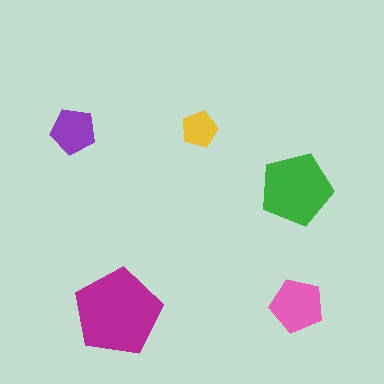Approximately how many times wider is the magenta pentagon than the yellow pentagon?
About 2.5 times wider.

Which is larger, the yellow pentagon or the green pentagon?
The green one.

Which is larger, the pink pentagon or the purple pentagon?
The pink one.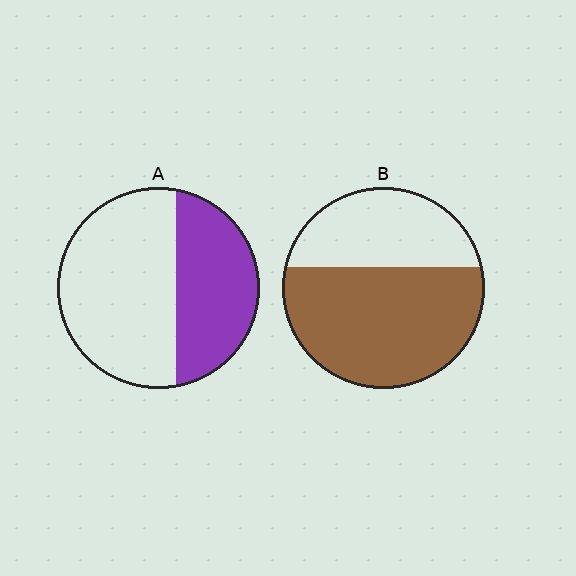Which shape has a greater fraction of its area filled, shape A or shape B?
Shape B.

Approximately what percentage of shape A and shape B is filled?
A is approximately 40% and B is approximately 65%.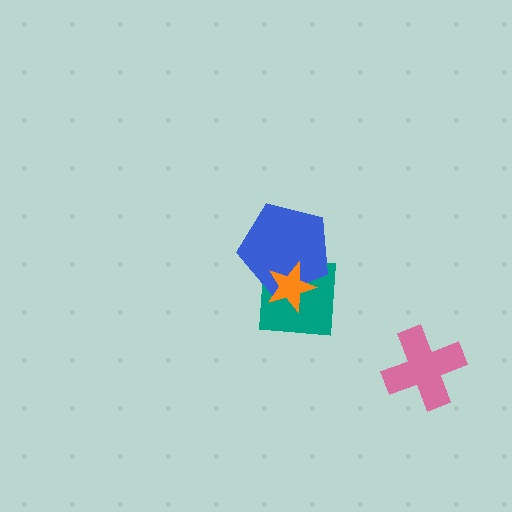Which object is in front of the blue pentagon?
The orange star is in front of the blue pentagon.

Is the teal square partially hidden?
Yes, it is partially covered by another shape.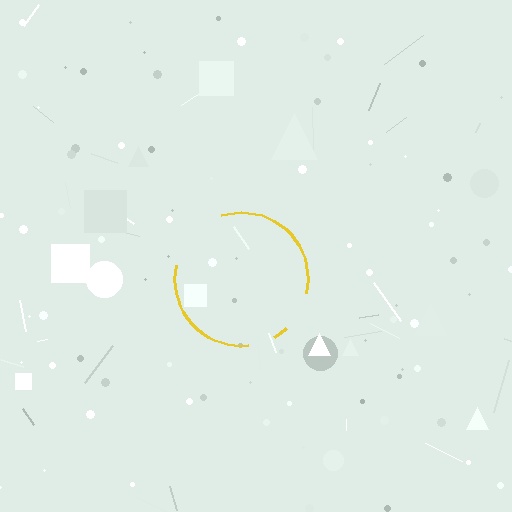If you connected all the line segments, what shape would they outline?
They would outline a circle.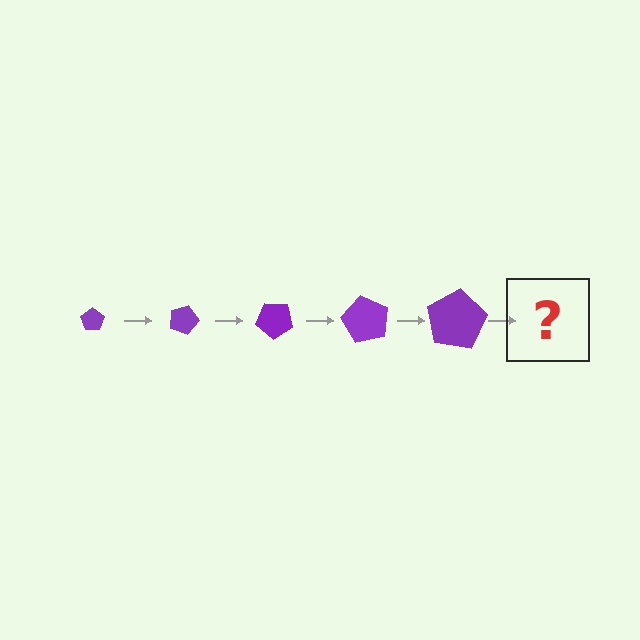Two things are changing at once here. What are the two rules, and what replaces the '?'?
The two rules are that the pentagon grows larger each step and it rotates 20 degrees each step. The '?' should be a pentagon, larger than the previous one and rotated 100 degrees from the start.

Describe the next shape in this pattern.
It should be a pentagon, larger than the previous one and rotated 100 degrees from the start.